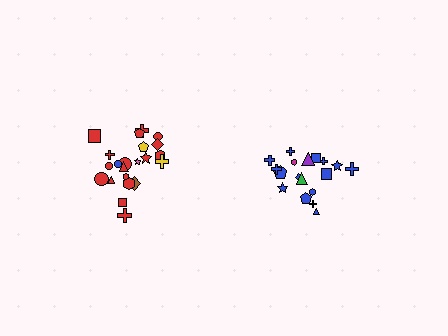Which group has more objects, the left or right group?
The left group.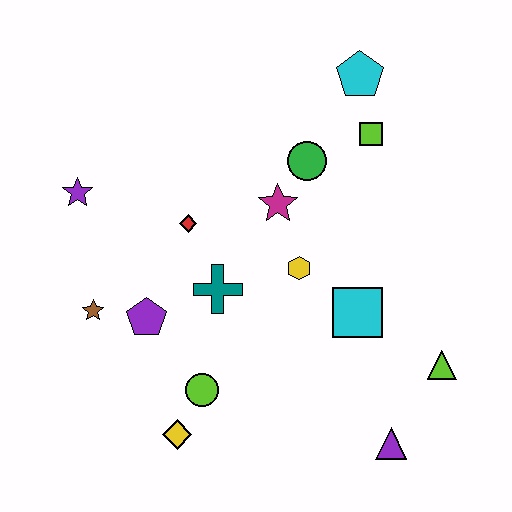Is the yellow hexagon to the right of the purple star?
Yes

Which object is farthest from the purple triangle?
The purple star is farthest from the purple triangle.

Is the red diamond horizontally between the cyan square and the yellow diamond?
Yes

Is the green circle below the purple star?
No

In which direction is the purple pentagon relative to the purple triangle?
The purple pentagon is to the left of the purple triangle.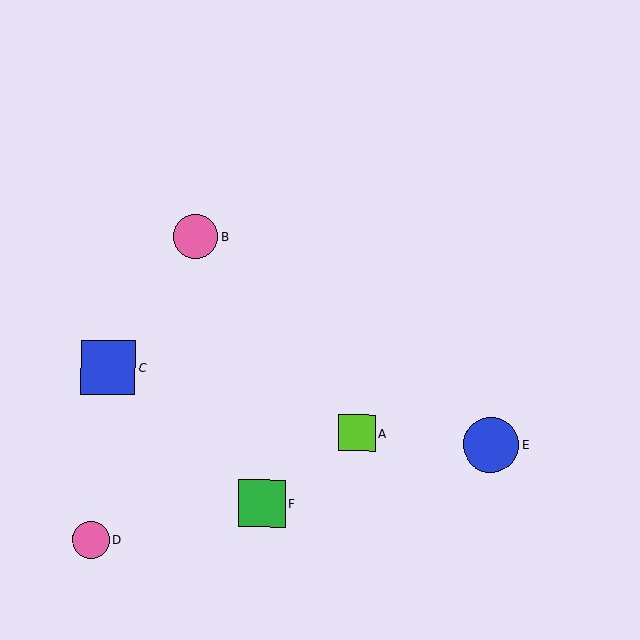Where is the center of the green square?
The center of the green square is at (262, 504).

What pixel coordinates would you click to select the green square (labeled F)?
Click at (262, 504) to select the green square F.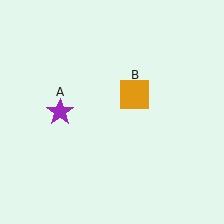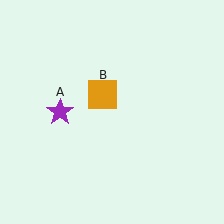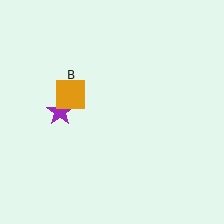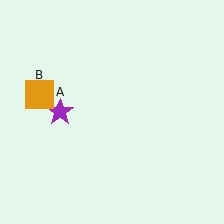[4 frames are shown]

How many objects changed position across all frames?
1 object changed position: orange square (object B).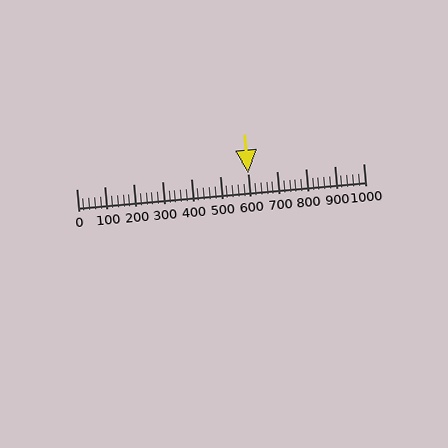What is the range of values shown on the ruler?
The ruler shows values from 0 to 1000.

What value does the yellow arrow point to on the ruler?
The yellow arrow points to approximately 600.